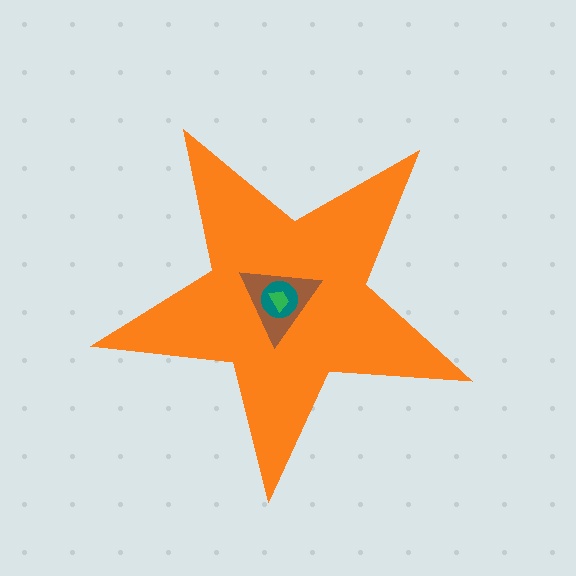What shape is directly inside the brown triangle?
The teal circle.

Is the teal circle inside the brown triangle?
Yes.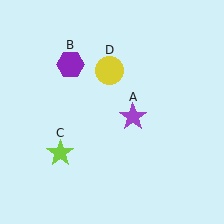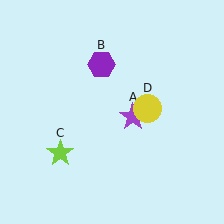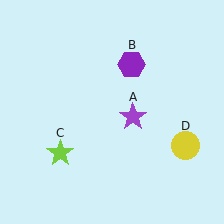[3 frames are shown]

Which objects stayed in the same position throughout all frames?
Purple star (object A) and lime star (object C) remained stationary.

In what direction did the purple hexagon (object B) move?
The purple hexagon (object B) moved right.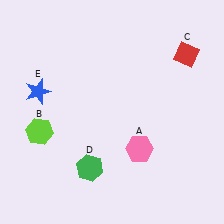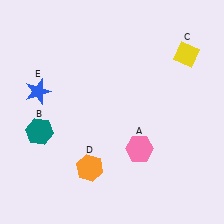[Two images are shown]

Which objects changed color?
B changed from lime to teal. C changed from red to yellow. D changed from green to orange.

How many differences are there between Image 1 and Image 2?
There are 3 differences between the two images.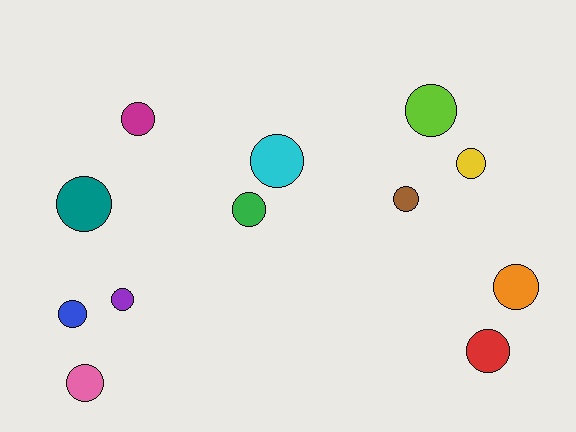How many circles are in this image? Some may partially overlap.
There are 12 circles.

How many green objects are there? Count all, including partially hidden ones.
There is 1 green object.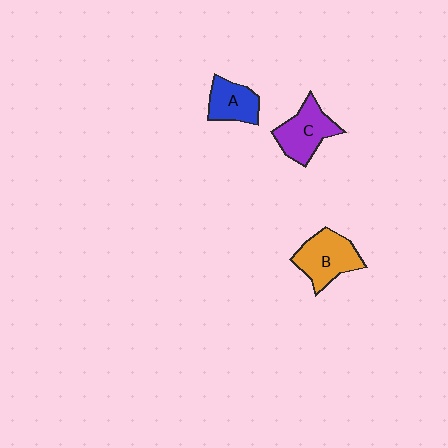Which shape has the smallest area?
Shape A (blue).